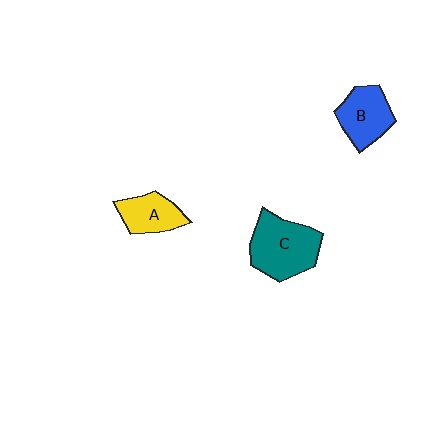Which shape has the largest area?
Shape C (teal).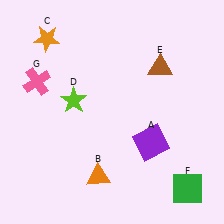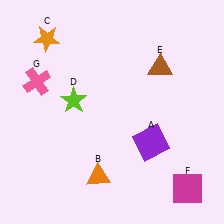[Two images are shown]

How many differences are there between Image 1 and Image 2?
There is 1 difference between the two images.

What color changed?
The square (F) changed from green in Image 1 to magenta in Image 2.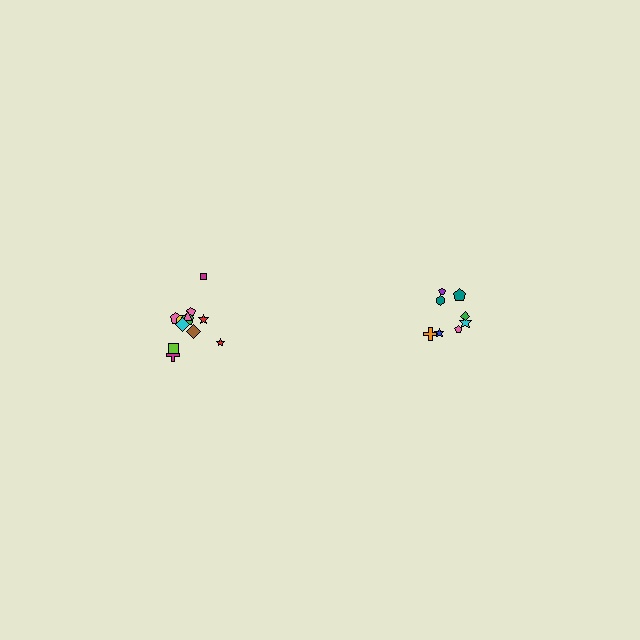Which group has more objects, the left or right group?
The left group.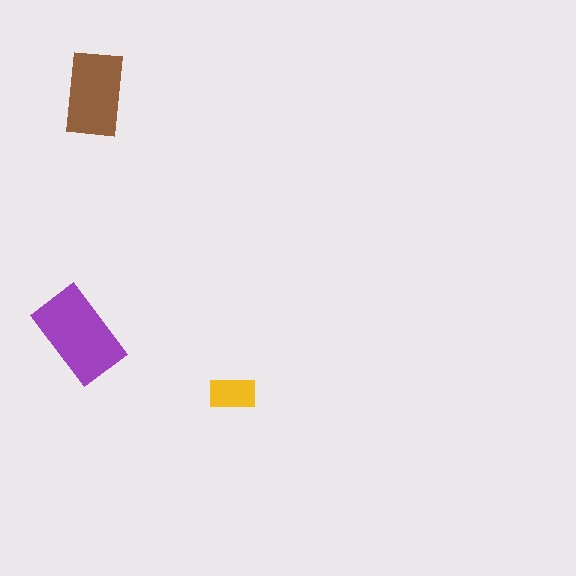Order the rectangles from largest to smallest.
the purple one, the brown one, the yellow one.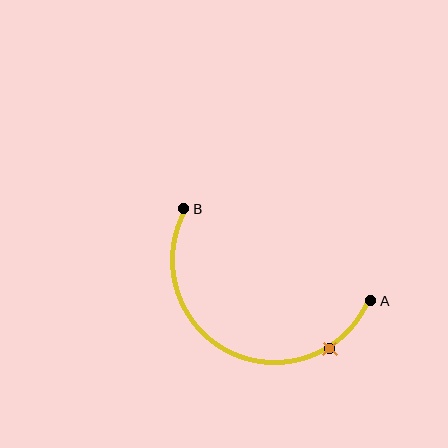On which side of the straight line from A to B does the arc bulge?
The arc bulges below the straight line connecting A and B.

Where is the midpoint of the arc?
The arc midpoint is the point on the curve farthest from the straight line joining A and B. It sits below that line.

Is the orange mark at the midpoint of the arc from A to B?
No. The orange mark lies on the arc but is closer to endpoint A. The arc midpoint would be at the point on the curve equidistant along the arc from both A and B.